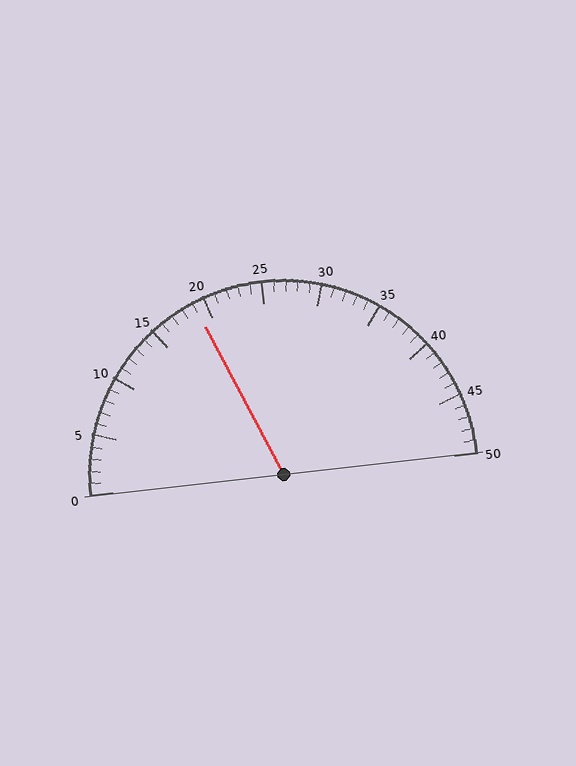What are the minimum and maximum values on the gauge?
The gauge ranges from 0 to 50.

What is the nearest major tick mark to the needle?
The nearest major tick mark is 20.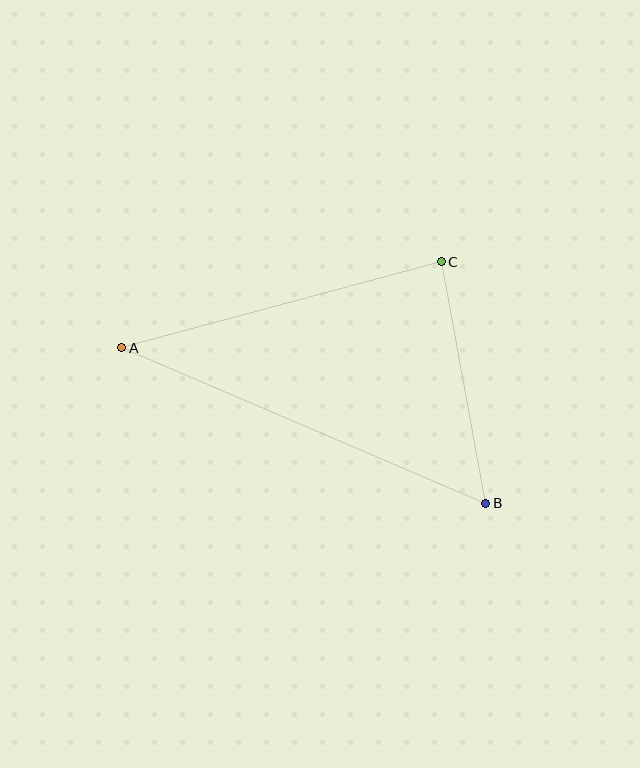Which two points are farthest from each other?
Points A and B are farthest from each other.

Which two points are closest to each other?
Points B and C are closest to each other.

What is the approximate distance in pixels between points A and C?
The distance between A and C is approximately 331 pixels.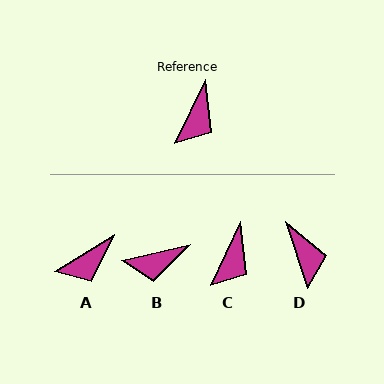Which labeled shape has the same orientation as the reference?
C.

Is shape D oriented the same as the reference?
No, it is off by about 44 degrees.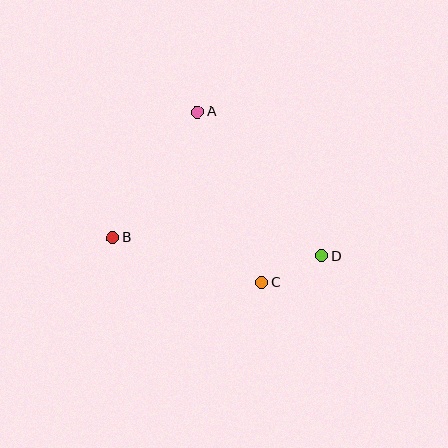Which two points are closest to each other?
Points C and D are closest to each other.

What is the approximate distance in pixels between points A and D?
The distance between A and D is approximately 190 pixels.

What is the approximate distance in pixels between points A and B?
The distance between A and B is approximately 151 pixels.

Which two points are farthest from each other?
Points B and D are farthest from each other.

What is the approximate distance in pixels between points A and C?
The distance between A and C is approximately 182 pixels.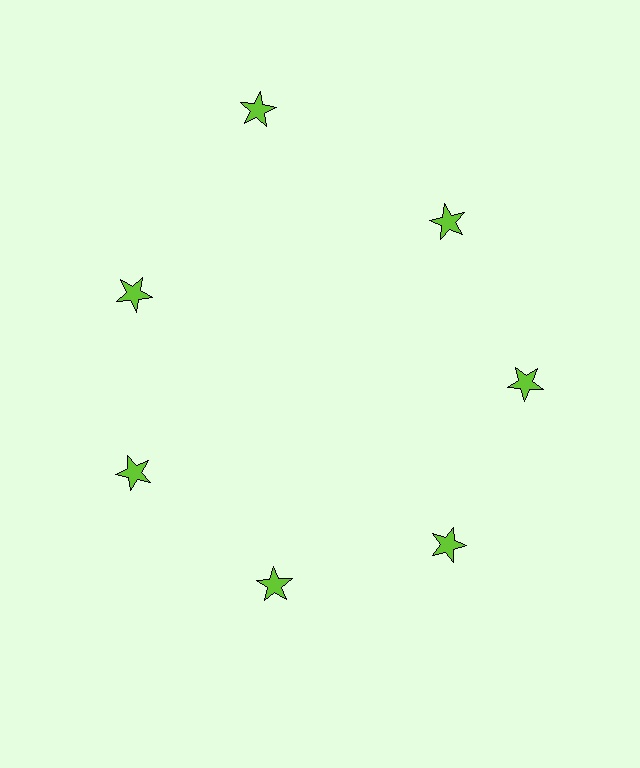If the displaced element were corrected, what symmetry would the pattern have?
It would have 7-fold rotational symmetry — the pattern would map onto itself every 51 degrees.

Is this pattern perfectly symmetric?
No. The 7 lime stars are arranged in a ring, but one element near the 12 o'clock position is pushed outward from the center, breaking the 7-fold rotational symmetry.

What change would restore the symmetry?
The symmetry would be restored by moving it inward, back onto the ring so that all 7 stars sit at equal angles and equal distance from the center.